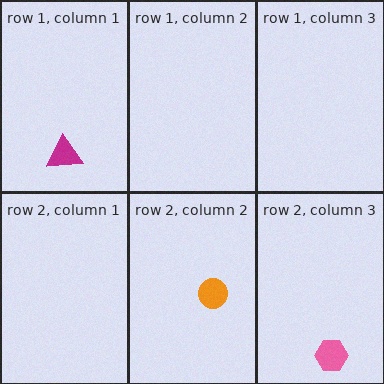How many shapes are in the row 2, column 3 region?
1.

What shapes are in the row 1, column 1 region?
The magenta triangle.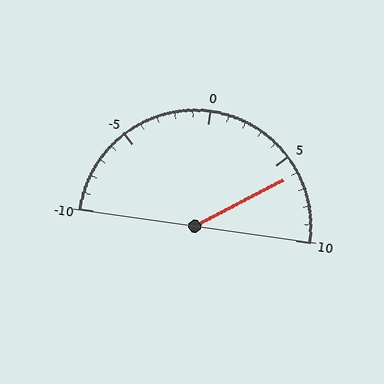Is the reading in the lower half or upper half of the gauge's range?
The reading is in the upper half of the range (-10 to 10).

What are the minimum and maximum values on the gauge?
The gauge ranges from -10 to 10.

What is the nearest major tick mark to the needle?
The nearest major tick mark is 5.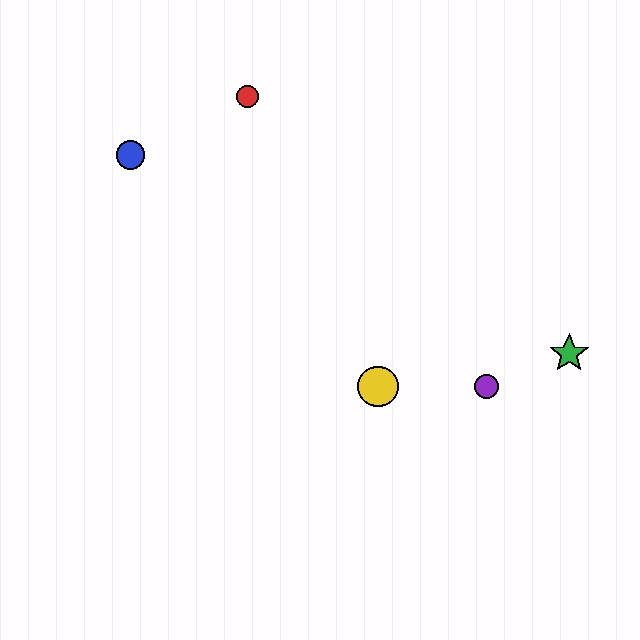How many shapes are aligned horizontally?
2 shapes (the yellow circle, the purple circle) are aligned horizontally.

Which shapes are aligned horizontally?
The yellow circle, the purple circle are aligned horizontally.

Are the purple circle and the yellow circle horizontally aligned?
Yes, both are at y≈387.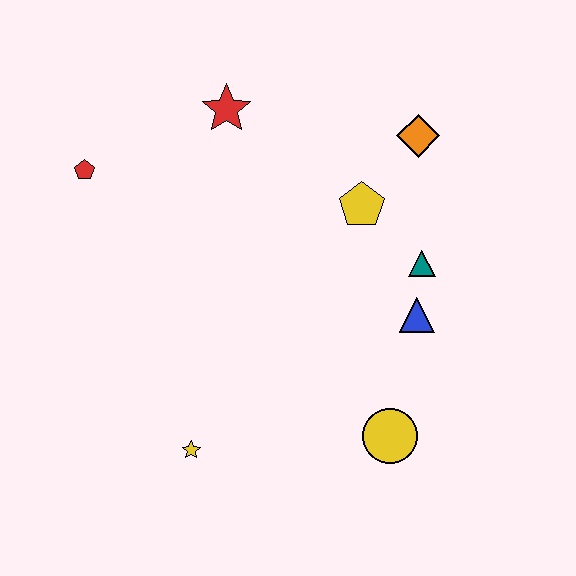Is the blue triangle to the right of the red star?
Yes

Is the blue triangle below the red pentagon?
Yes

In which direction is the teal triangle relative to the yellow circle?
The teal triangle is above the yellow circle.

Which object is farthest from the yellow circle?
The red pentagon is farthest from the yellow circle.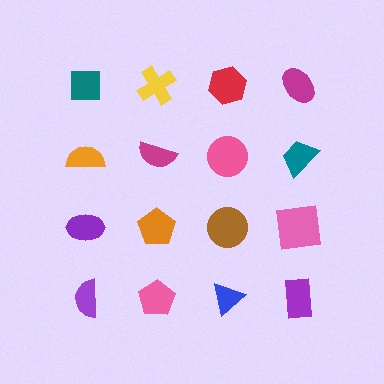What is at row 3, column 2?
An orange pentagon.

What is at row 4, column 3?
A blue triangle.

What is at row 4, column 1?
A purple semicircle.